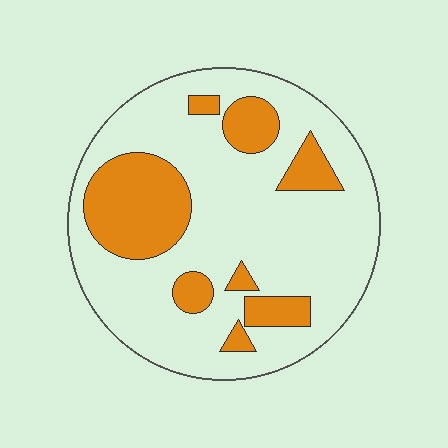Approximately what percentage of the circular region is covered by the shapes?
Approximately 25%.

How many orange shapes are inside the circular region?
8.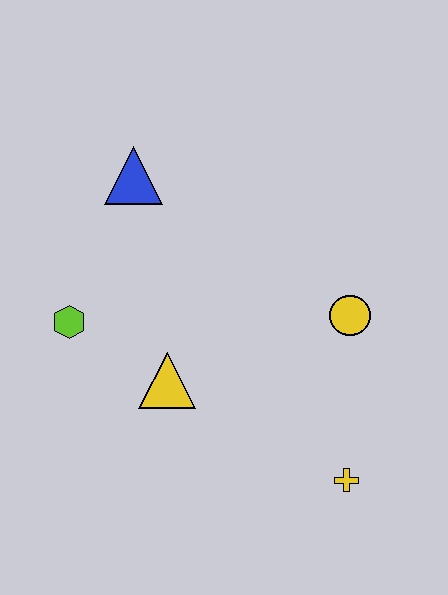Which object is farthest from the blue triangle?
The yellow cross is farthest from the blue triangle.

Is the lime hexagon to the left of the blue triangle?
Yes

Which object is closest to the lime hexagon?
The yellow triangle is closest to the lime hexagon.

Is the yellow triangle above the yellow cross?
Yes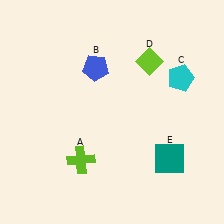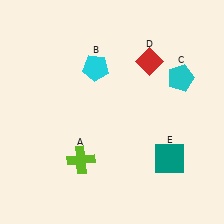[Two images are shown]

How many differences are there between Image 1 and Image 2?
There are 2 differences between the two images.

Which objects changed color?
B changed from blue to cyan. D changed from lime to red.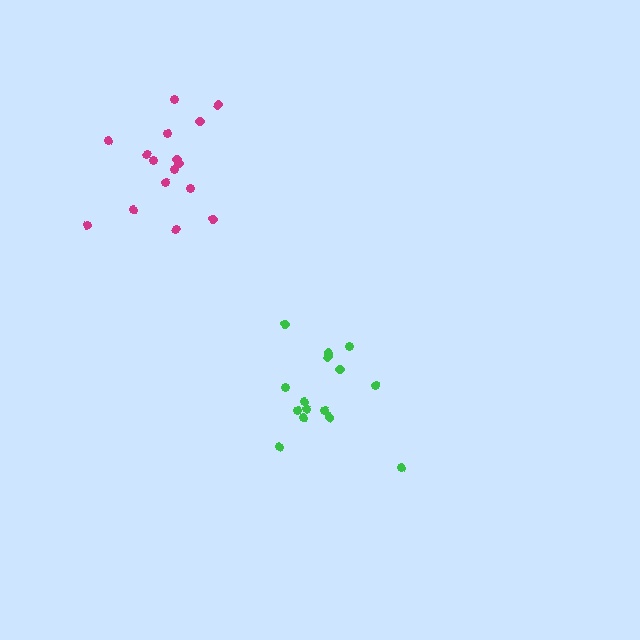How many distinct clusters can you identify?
There are 2 distinct clusters.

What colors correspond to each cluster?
The clusters are colored: magenta, green.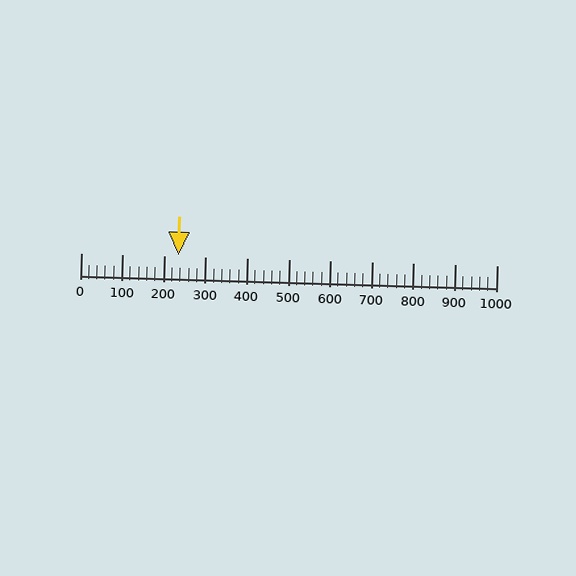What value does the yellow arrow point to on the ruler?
The yellow arrow points to approximately 234.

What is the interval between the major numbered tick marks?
The major tick marks are spaced 100 units apart.